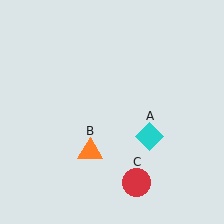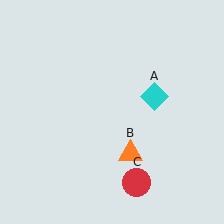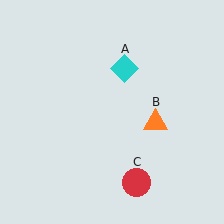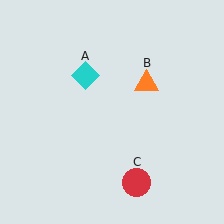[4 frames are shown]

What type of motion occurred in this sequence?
The cyan diamond (object A), orange triangle (object B) rotated counterclockwise around the center of the scene.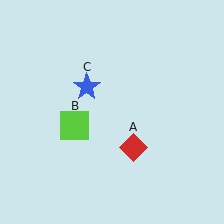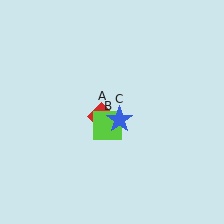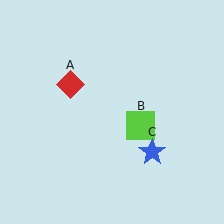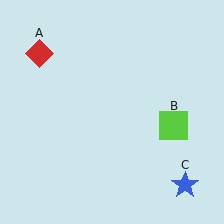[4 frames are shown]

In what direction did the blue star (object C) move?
The blue star (object C) moved down and to the right.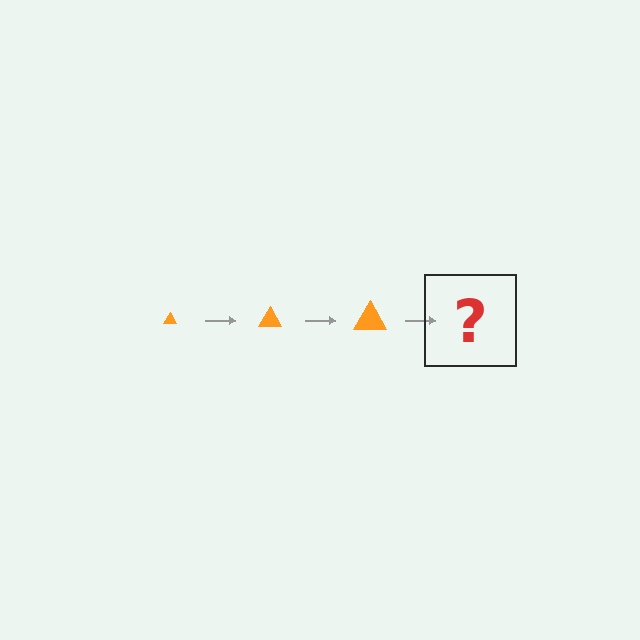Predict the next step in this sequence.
The next step is an orange triangle, larger than the previous one.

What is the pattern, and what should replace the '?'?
The pattern is that the triangle gets progressively larger each step. The '?' should be an orange triangle, larger than the previous one.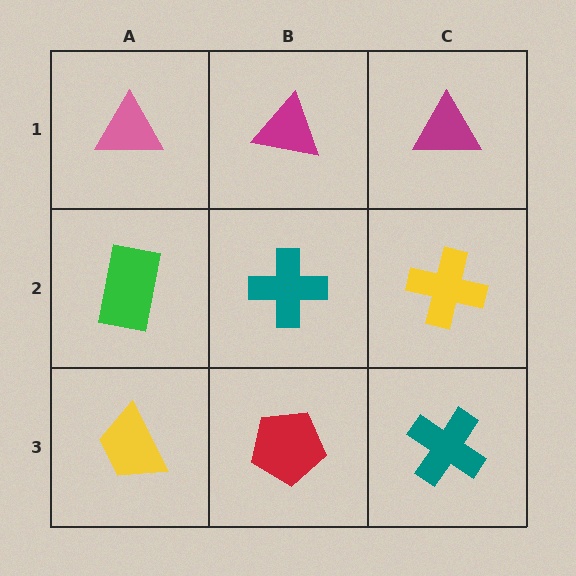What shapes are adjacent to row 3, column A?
A green rectangle (row 2, column A), a red pentagon (row 3, column B).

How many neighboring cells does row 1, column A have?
2.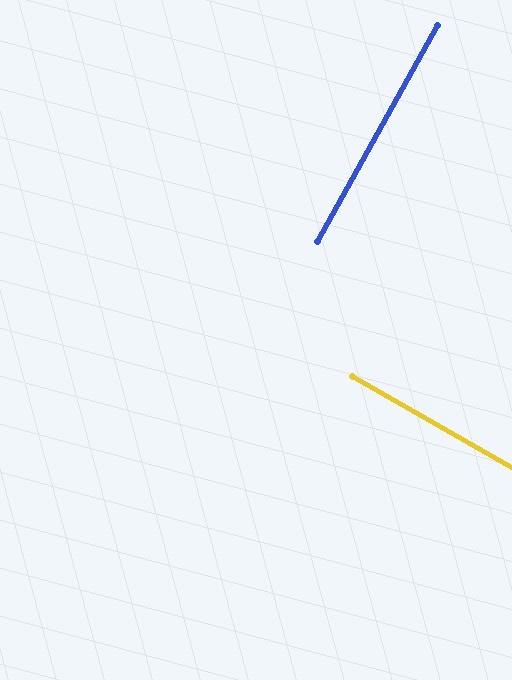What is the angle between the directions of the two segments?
Approximately 89 degrees.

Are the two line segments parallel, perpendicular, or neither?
Perpendicular — they meet at approximately 89°.